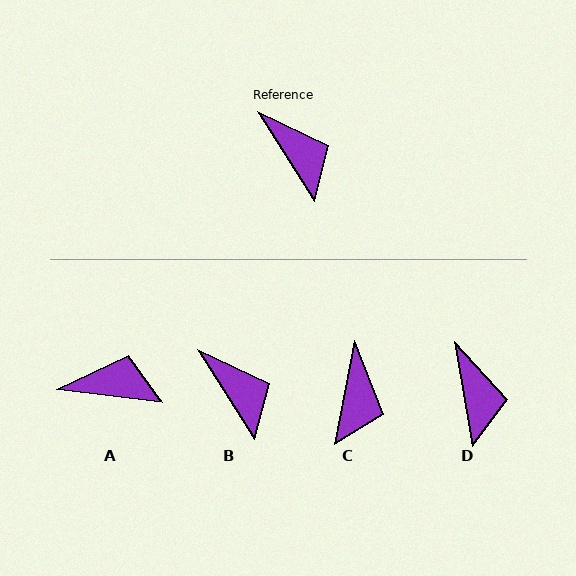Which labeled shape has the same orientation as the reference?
B.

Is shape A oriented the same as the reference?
No, it is off by about 51 degrees.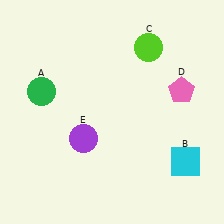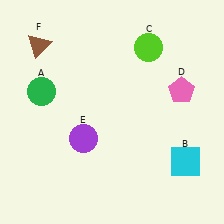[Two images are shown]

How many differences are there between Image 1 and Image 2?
There is 1 difference between the two images.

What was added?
A brown triangle (F) was added in Image 2.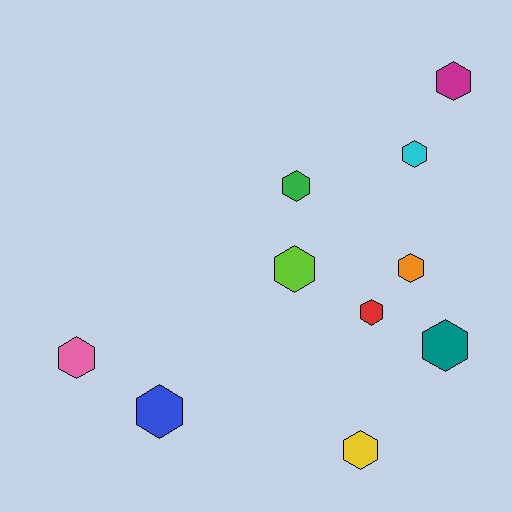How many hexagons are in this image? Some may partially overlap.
There are 10 hexagons.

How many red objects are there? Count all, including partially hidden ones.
There is 1 red object.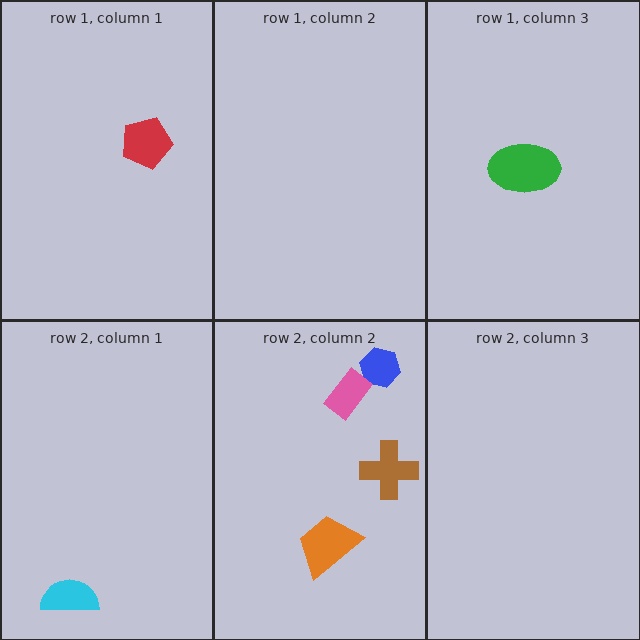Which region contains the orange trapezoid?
The row 2, column 2 region.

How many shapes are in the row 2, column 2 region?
4.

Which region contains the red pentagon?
The row 1, column 1 region.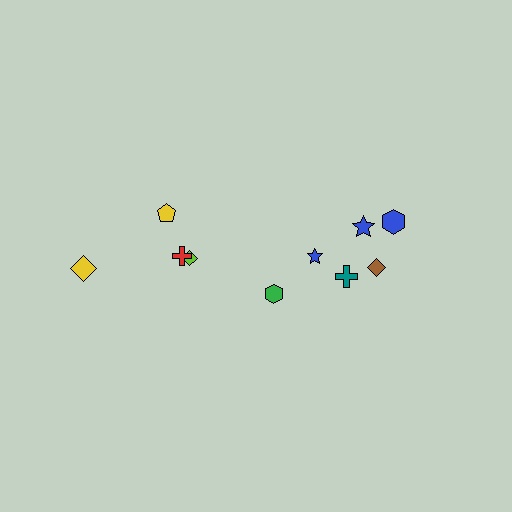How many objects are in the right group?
There are 6 objects.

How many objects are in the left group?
There are 4 objects.